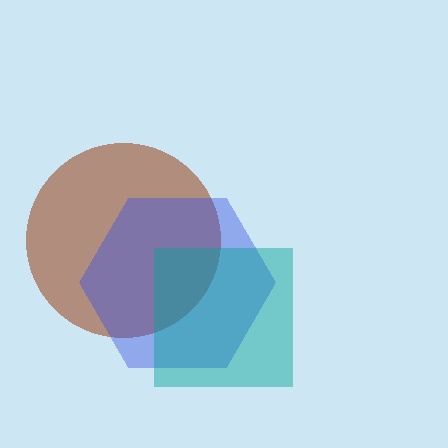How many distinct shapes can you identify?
There are 3 distinct shapes: a brown circle, a blue hexagon, a teal square.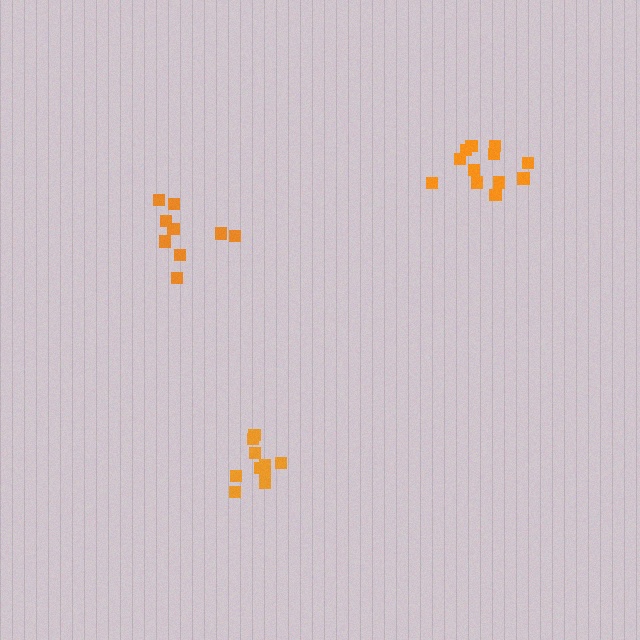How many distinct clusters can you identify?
There are 3 distinct clusters.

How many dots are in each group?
Group 1: 9 dots, Group 2: 12 dots, Group 3: 10 dots (31 total).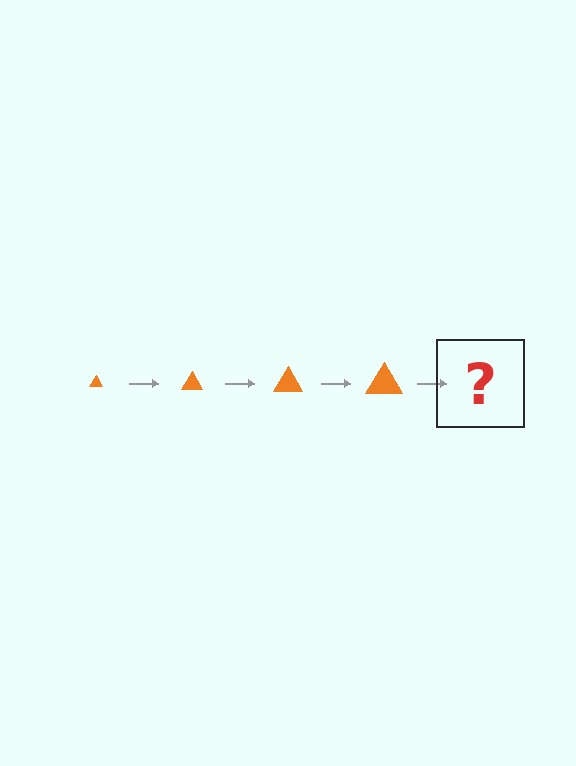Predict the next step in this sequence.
The next step is an orange triangle, larger than the previous one.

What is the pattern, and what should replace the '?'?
The pattern is that the triangle gets progressively larger each step. The '?' should be an orange triangle, larger than the previous one.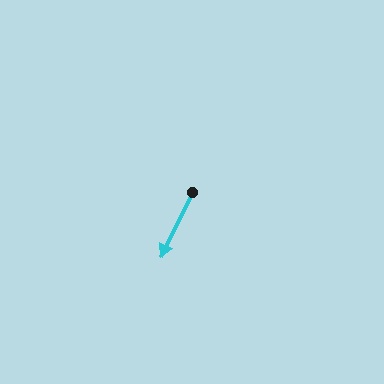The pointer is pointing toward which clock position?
Roughly 7 o'clock.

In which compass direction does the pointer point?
Southwest.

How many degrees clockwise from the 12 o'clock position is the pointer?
Approximately 206 degrees.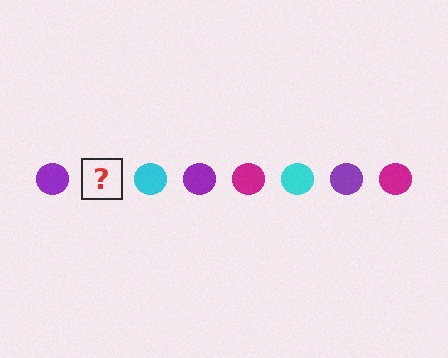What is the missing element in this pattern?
The missing element is a magenta circle.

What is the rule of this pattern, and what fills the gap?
The rule is that the pattern cycles through purple, magenta, cyan circles. The gap should be filled with a magenta circle.